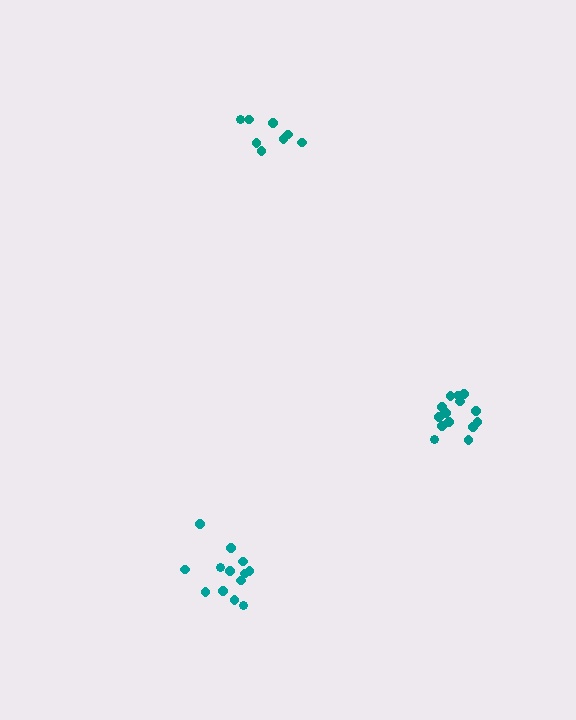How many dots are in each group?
Group 1: 13 dots, Group 2: 8 dots, Group 3: 14 dots (35 total).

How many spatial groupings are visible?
There are 3 spatial groupings.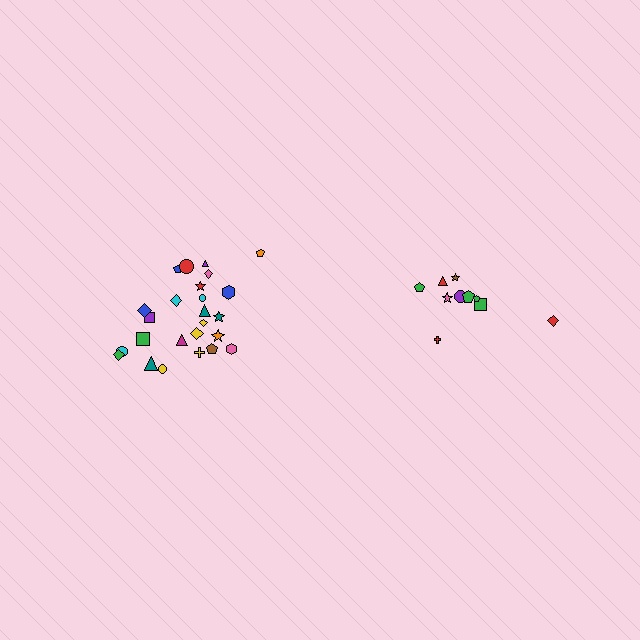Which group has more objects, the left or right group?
The left group.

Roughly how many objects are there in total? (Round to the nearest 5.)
Roughly 35 objects in total.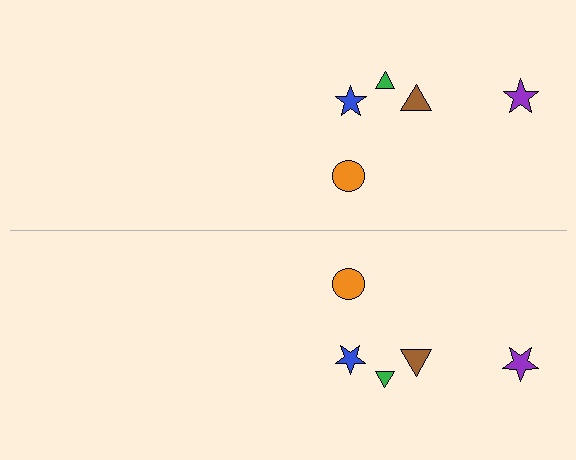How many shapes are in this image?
There are 10 shapes in this image.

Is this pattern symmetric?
Yes, this pattern has bilateral (reflection) symmetry.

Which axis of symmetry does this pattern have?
The pattern has a horizontal axis of symmetry running through the center of the image.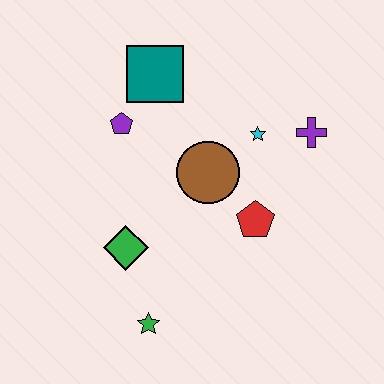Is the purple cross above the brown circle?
Yes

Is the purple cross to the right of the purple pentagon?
Yes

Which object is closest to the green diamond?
The green star is closest to the green diamond.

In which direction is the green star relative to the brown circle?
The green star is below the brown circle.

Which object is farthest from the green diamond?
The purple cross is farthest from the green diamond.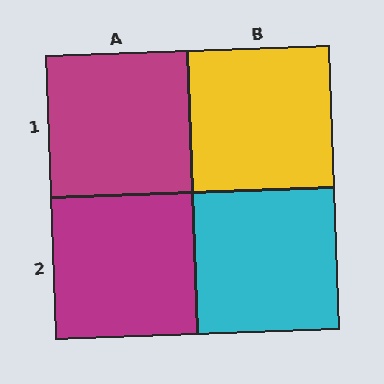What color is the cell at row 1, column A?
Magenta.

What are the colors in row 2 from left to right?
Magenta, cyan.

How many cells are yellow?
1 cell is yellow.